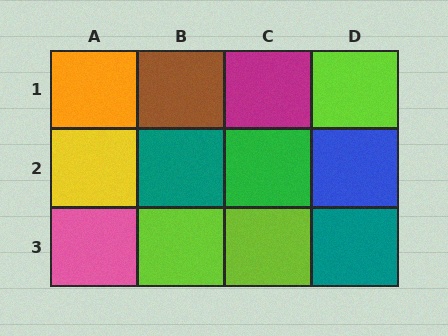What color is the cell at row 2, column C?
Green.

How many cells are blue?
1 cell is blue.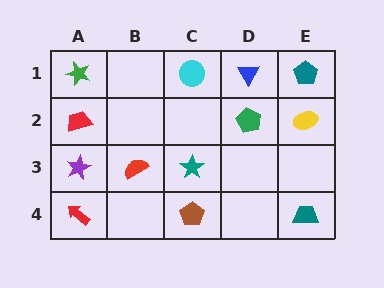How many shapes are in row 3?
3 shapes.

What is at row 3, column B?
A red semicircle.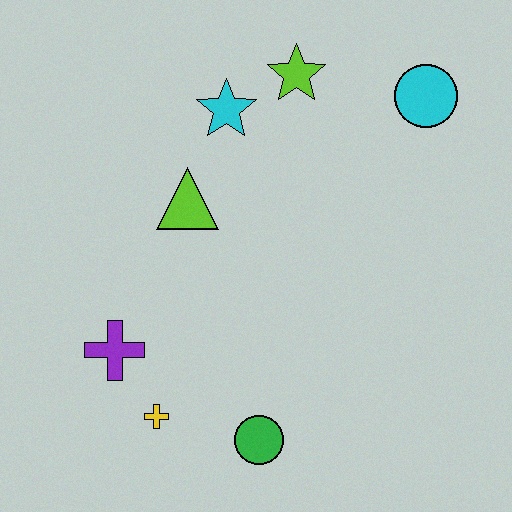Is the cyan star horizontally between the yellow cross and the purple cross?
No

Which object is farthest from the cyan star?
The green circle is farthest from the cyan star.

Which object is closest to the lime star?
The cyan star is closest to the lime star.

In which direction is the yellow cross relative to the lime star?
The yellow cross is below the lime star.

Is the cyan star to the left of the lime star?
Yes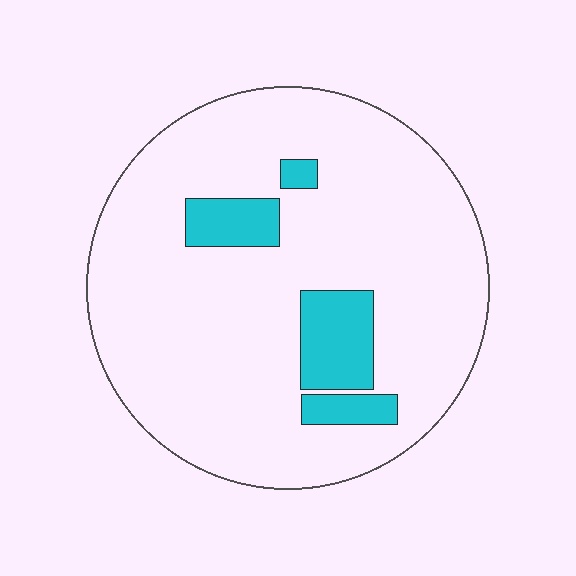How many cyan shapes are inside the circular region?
4.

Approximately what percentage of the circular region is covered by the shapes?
Approximately 15%.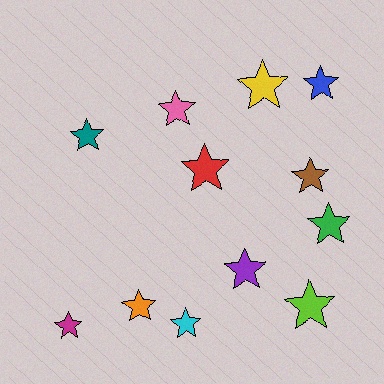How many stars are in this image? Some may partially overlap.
There are 12 stars.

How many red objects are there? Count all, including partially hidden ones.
There is 1 red object.